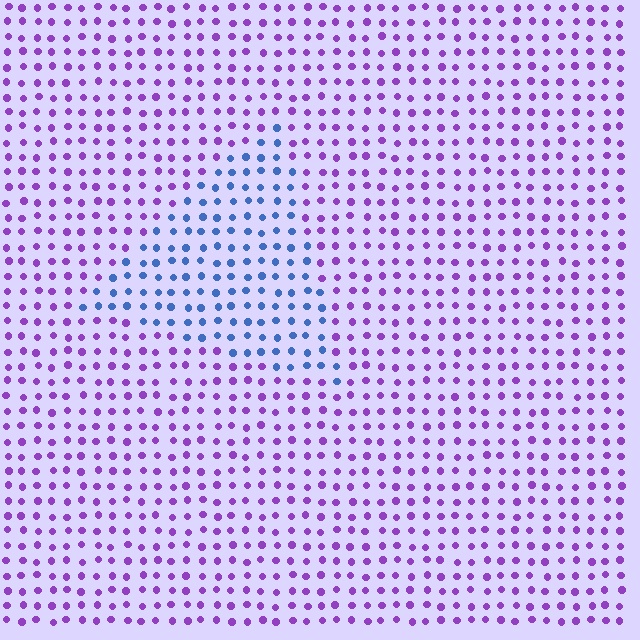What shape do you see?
I see a triangle.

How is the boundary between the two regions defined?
The boundary is defined purely by a slight shift in hue (about 60 degrees). Spacing, size, and orientation are identical on both sides.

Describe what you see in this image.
The image is filled with small purple elements in a uniform arrangement. A triangle-shaped region is visible where the elements are tinted to a slightly different hue, forming a subtle color boundary.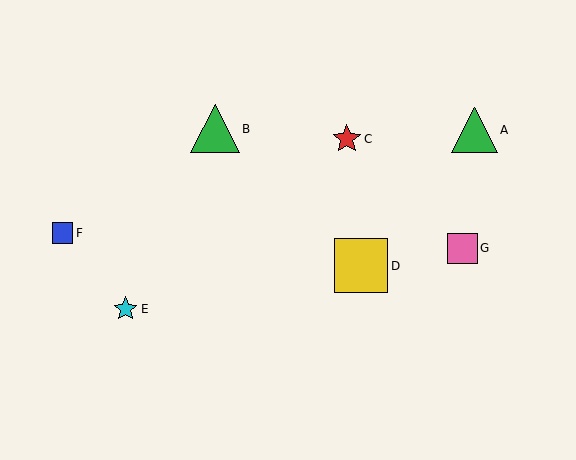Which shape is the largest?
The yellow square (labeled D) is the largest.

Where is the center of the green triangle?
The center of the green triangle is at (215, 129).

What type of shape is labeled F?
Shape F is a blue square.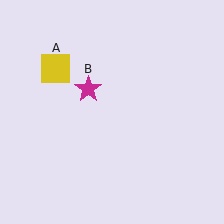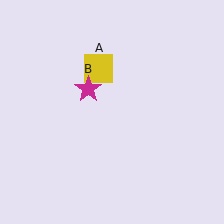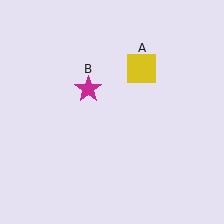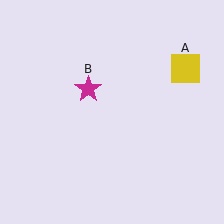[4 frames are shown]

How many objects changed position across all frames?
1 object changed position: yellow square (object A).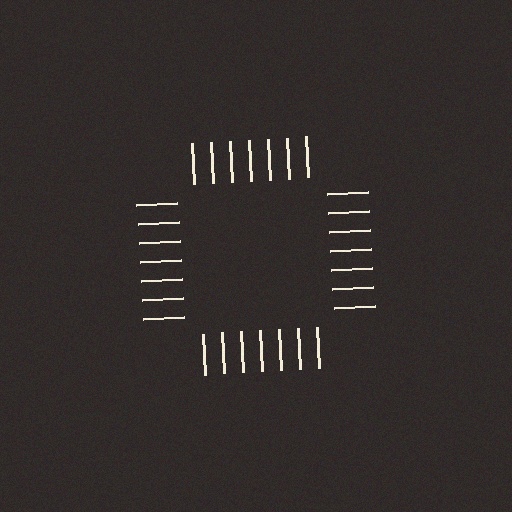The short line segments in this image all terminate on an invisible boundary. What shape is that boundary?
An illusory square — the line segments terminate on its edges but no continuous stroke is drawn.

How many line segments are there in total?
28 — 7 along each of the 4 edges.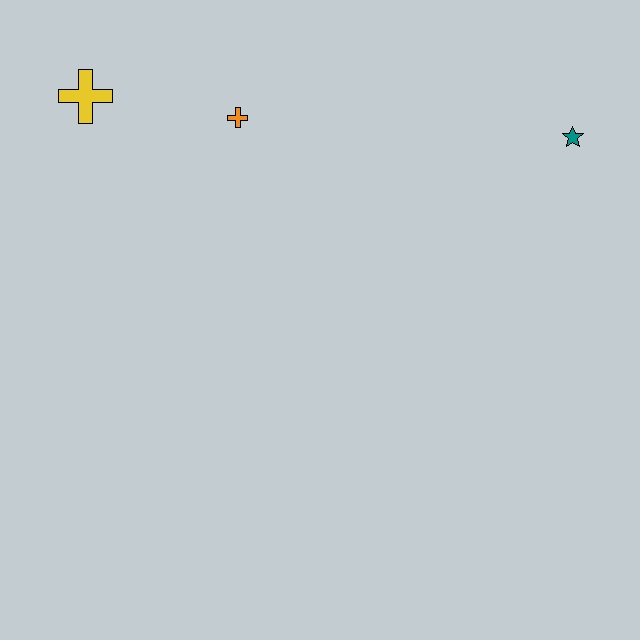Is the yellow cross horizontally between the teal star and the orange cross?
No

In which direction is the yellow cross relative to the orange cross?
The yellow cross is to the left of the orange cross.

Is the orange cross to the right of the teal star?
No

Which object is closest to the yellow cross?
The orange cross is closest to the yellow cross.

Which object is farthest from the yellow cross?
The teal star is farthest from the yellow cross.